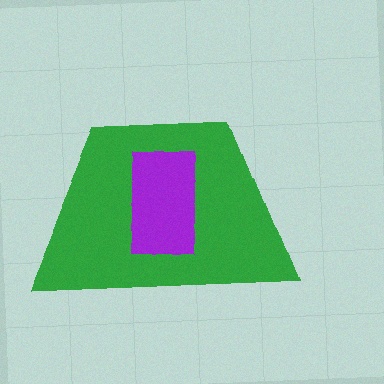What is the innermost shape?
The purple rectangle.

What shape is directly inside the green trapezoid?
The purple rectangle.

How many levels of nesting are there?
2.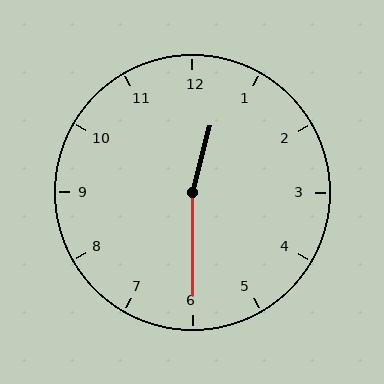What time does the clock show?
12:30.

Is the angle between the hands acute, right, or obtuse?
It is obtuse.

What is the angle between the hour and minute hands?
Approximately 165 degrees.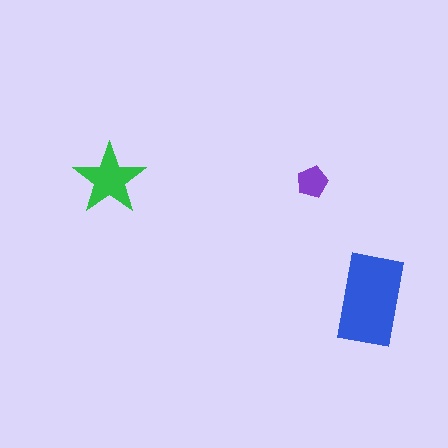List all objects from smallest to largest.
The purple pentagon, the green star, the blue rectangle.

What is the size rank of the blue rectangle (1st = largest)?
1st.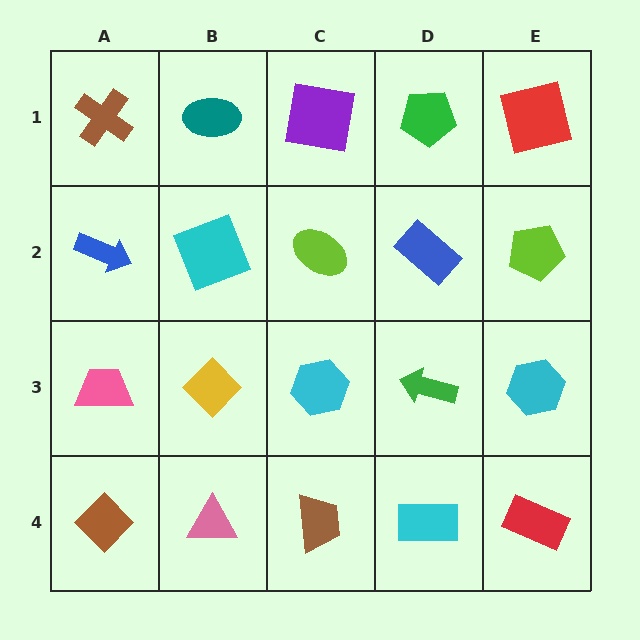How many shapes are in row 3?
5 shapes.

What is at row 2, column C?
A lime ellipse.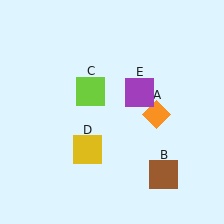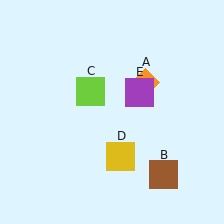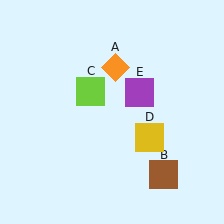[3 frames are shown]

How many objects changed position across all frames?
2 objects changed position: orange diamond (object A), yellow square (object D).